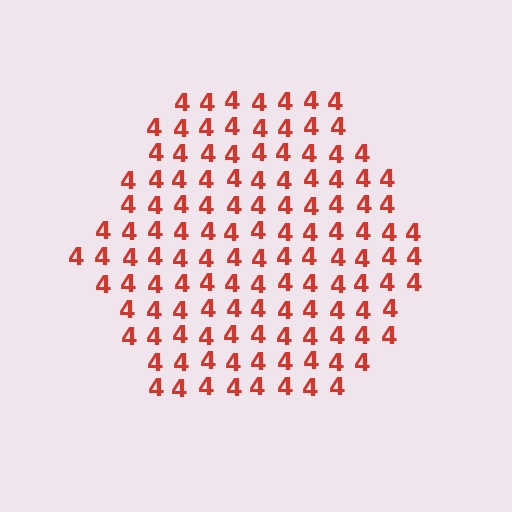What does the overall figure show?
The overall figure shows a hexagon.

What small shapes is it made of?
It is made of small digit 4's.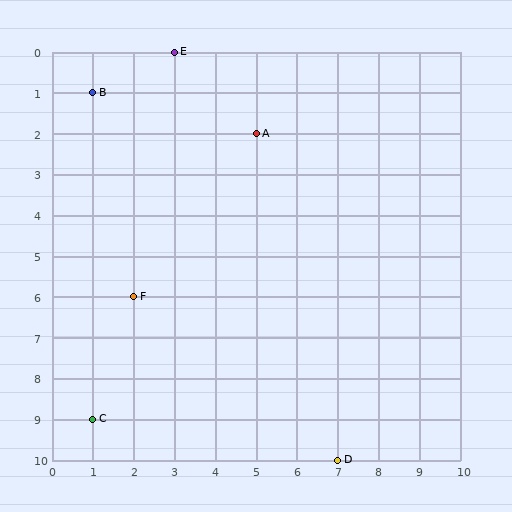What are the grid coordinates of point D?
Point D is at grid coordinates (7, 10).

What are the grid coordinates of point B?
Point B is at grid coordinates (1, 1).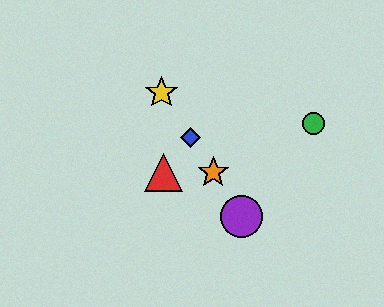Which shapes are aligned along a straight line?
The blue diamond, the yellow star, the purple circle, the orange star are aligned along a straight line.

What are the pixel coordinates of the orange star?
The orange star is at (213, 173).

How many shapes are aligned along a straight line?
4 shapes (the blue diamond, the yellow star, the purple circle, the orange star) are aligned along a straight line.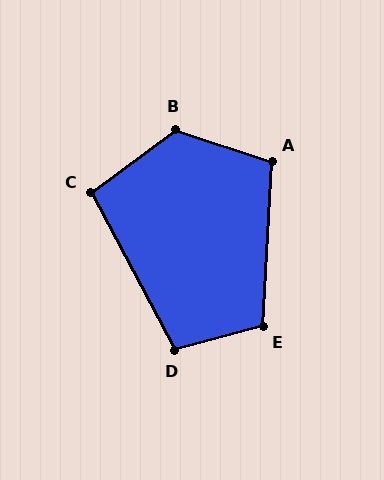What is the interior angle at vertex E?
Approximately 108 degrees (obtuse).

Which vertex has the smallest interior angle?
C, at approximately 99 degrees.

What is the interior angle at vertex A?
Approximately 106 degrees (obtuse).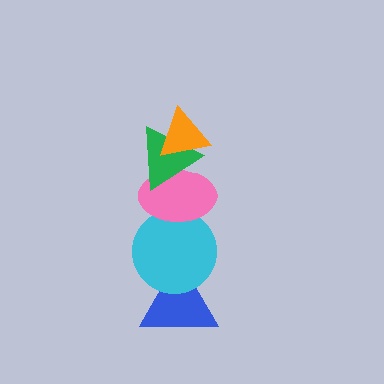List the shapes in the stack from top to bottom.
From top to bottom: the orange triangle, the green triangle, the pink ellipse, the cyan circle, the blue triangle.